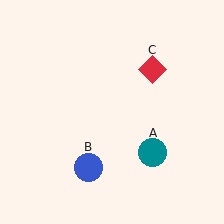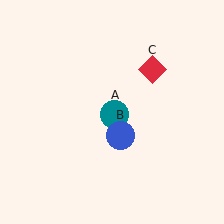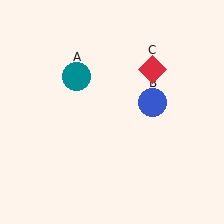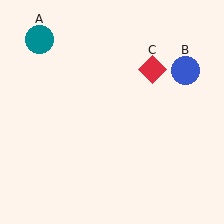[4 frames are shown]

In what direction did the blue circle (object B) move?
The blue circle (object B) moved up and to the right.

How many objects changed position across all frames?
2 objects changed position: teal circle (object A), blue circle (object B).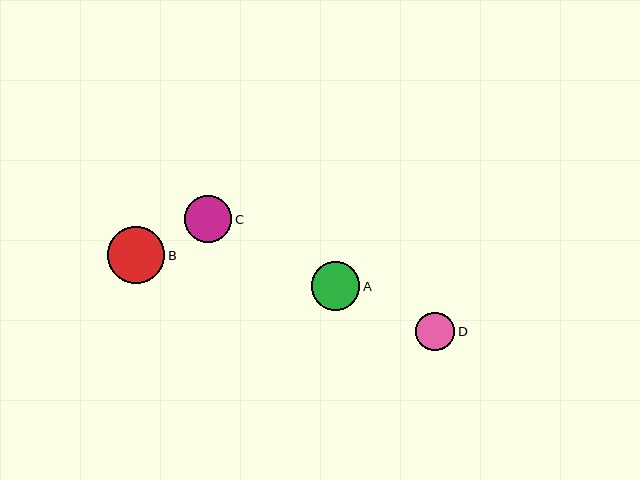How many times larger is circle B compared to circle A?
Circle B is approximately 1.2 times the size of circle A.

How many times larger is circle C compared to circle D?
Circle C is approximately 1.2 times the size of circle D.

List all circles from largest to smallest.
From largest to smallest: B, A, C, D.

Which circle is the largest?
Circle B is the largest with a size of approximately 57 pixels.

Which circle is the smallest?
Circle D is the smallest with a size of approximately 39 pixels.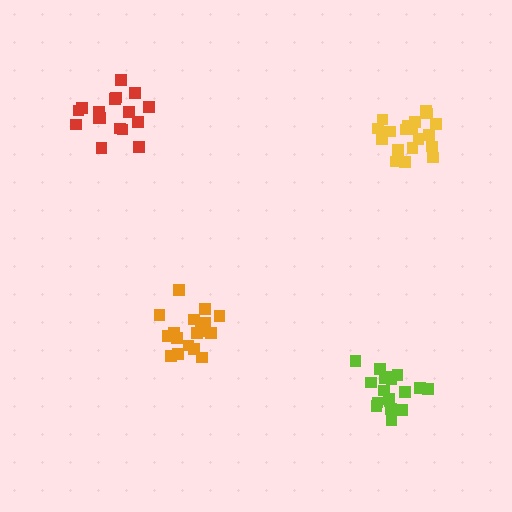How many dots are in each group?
Group 1: 17 dots, Group 2: 17 dots, Group 3: 18 dots, Group 4: 19 dots (71 total).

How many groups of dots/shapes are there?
There are 4 groups.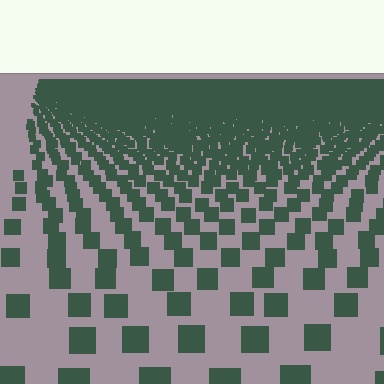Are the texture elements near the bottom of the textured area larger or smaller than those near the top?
Larger. Near the bottom, elements are closer to the viewer and appear at a bigger on-screen size.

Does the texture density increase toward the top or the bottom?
Density increases toward the top.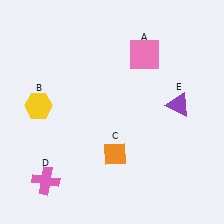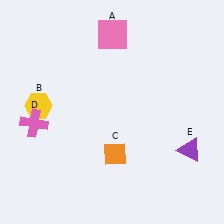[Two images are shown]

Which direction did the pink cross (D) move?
The pink cross (D) moved up.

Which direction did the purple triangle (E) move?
The purple triangle (E) moved down.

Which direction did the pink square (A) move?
The pink square (A) moved left.